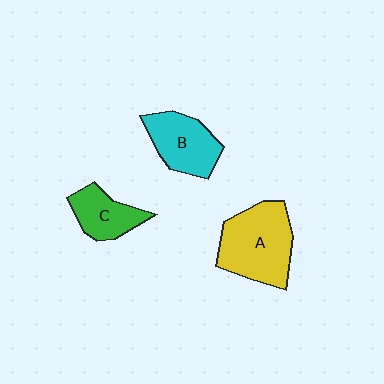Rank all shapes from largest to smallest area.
From largest to smallest: A (yellow), B (cyan), C (green).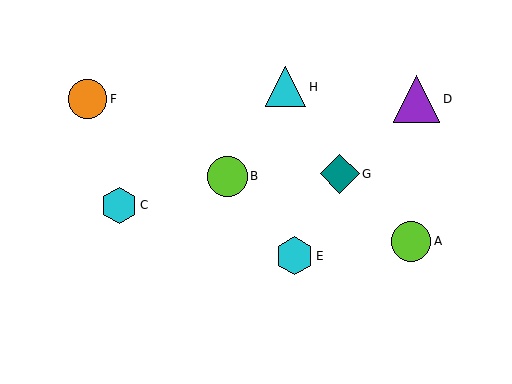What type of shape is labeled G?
Shape G is a teal diamond.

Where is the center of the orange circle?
The center of the orange circle is at (88, 99).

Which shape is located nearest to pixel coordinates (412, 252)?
The lime circle (labeled A) at (411, 241) is nearest to that location.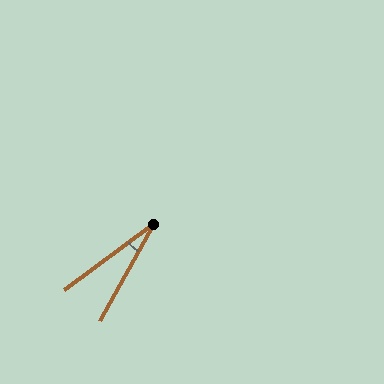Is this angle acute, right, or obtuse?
It is acute.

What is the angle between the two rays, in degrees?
Approximately 25 degrees.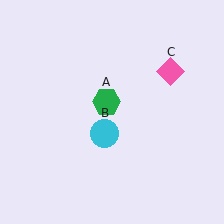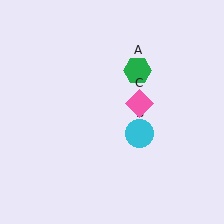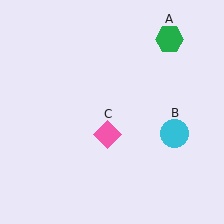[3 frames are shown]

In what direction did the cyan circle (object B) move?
The cyan circle (object B) moved right.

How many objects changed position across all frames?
3 objects changed position: green hexagon (object A), cyan circle (object B), pink diamond (object C).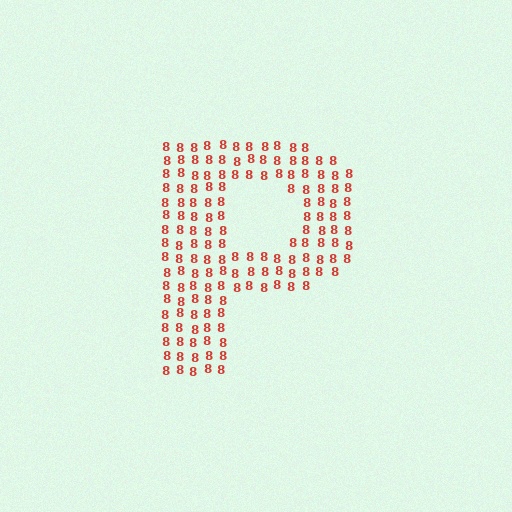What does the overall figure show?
The overall figure shows the letter P.